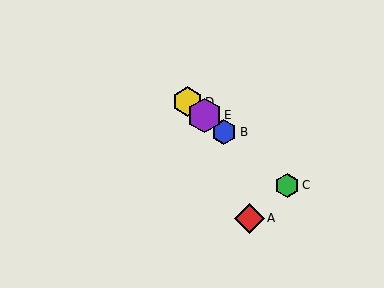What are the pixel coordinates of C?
Object C is at (287, 185).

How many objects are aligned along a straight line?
4 objects (B, C, D, E) are aligned along a straight line.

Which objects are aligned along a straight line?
Objects B, C, D, E are aligned along a straight line.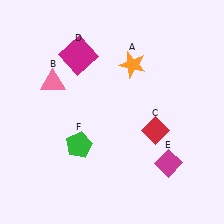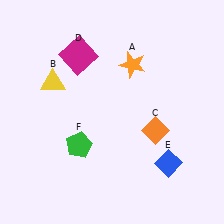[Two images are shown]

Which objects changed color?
B changed from pink to yellow. C changed from red to orange. E changed from magenta to blue.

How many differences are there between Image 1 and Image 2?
There are 3 differences between the two images.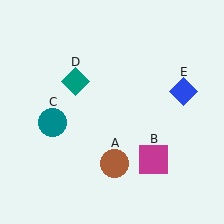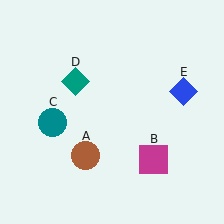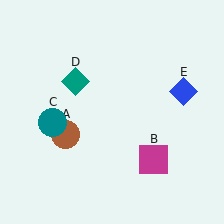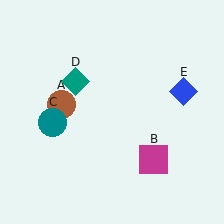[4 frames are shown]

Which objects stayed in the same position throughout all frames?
Magenta square (object B) and teal circle (object C) and teal diamond (object D) and blue diamond (object E) remained stationary.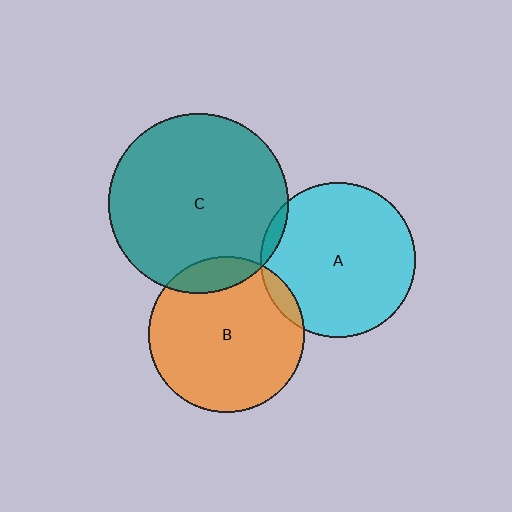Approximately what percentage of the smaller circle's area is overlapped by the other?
Approximately 5%.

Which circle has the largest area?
Circle C (teal).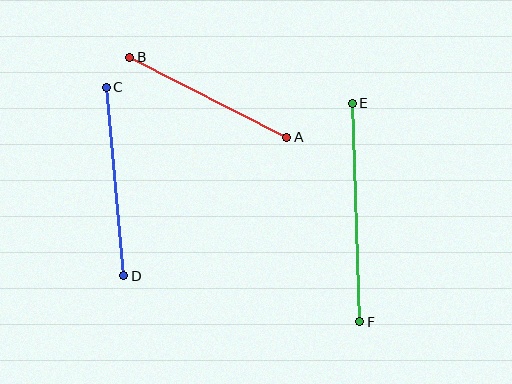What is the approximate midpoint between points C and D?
The midpoint is at approximately (115, 182) pixels.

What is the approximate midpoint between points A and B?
The midpoint is at approximately (208, 97) pixels.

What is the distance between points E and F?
The distance is approximately 218 pixels.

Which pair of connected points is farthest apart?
Points E and F are farthest apart.